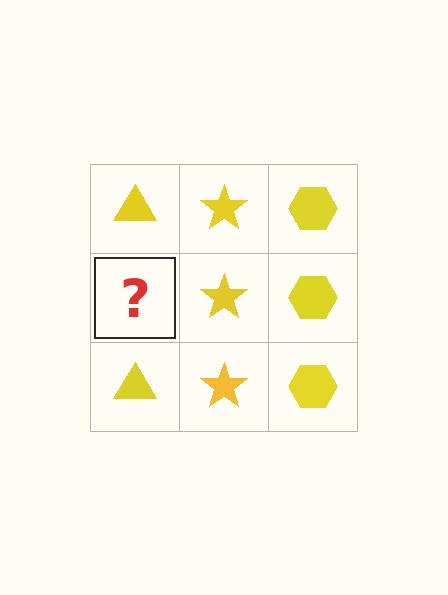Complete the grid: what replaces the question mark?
The question mark should be replaced with a yellow triangle.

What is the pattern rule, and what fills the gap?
The rule is that each column has a consistent shape. The gap should be filled with a yellow triangle.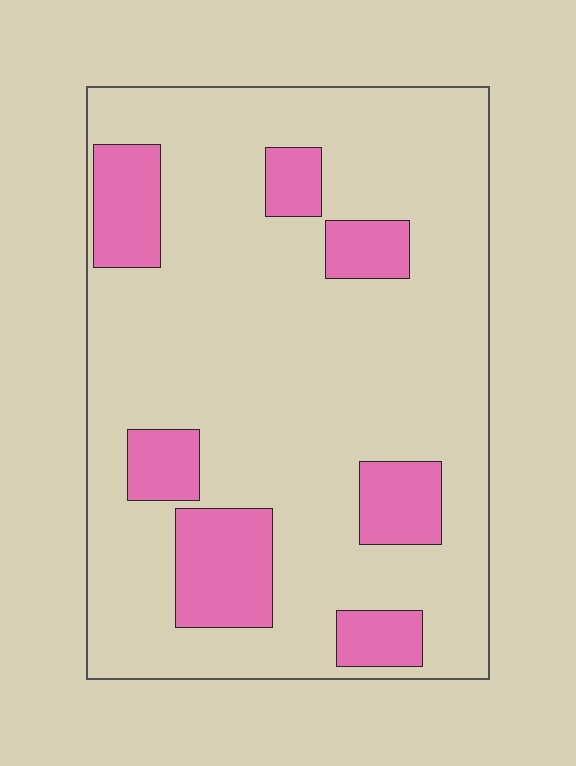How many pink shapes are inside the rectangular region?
7.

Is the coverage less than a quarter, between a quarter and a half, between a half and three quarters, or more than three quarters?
Less than a quarter.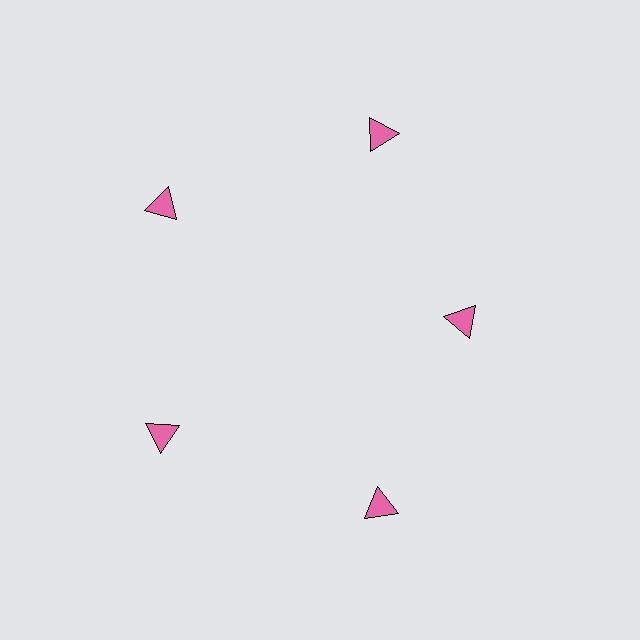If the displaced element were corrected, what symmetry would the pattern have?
It would have 5-fold rotational symmetry — the pattern would map onto itself every 72 degrees.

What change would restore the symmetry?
The symmetry would be restored by moving it outward, back onto the ring so that all 5 triangles sit at equal angles and equal distance from the center.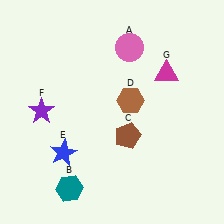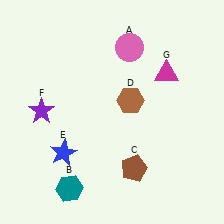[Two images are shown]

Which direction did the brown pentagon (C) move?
The brown pentagon (C) moved down.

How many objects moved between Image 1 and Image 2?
1 object moved between the two images.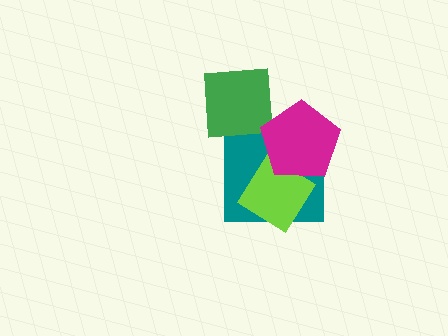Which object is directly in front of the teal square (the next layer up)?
The lime diamond is directly in front of the teal square.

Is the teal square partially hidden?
Yes, it is partially covered by another shape.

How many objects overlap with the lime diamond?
2 objects overlap with the lime diamond.